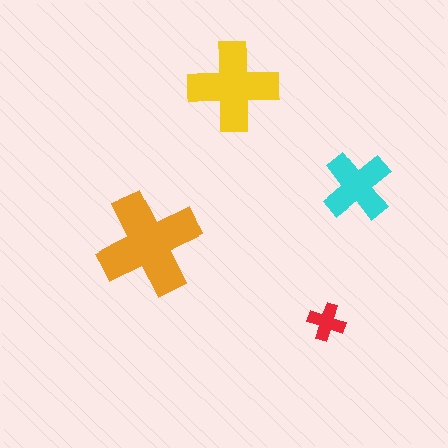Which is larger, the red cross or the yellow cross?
The yellow one.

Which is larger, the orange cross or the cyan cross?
The orange one.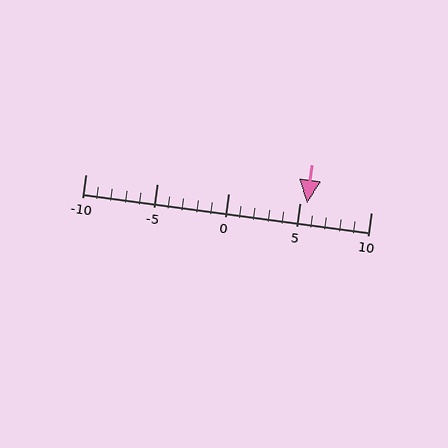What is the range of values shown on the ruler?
The ruler shows values from -10 to 10.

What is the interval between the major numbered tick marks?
The major tick marks are spaced 5 units apart.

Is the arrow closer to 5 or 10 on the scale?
The arrow is closer to 5.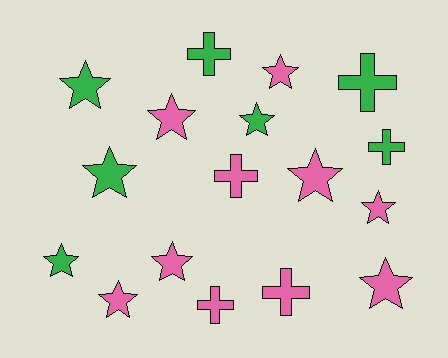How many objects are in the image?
There are 17 objects.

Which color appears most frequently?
Pink, with 10 objects.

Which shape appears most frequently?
Star, with 11 objects.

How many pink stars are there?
There are 7 pink stars.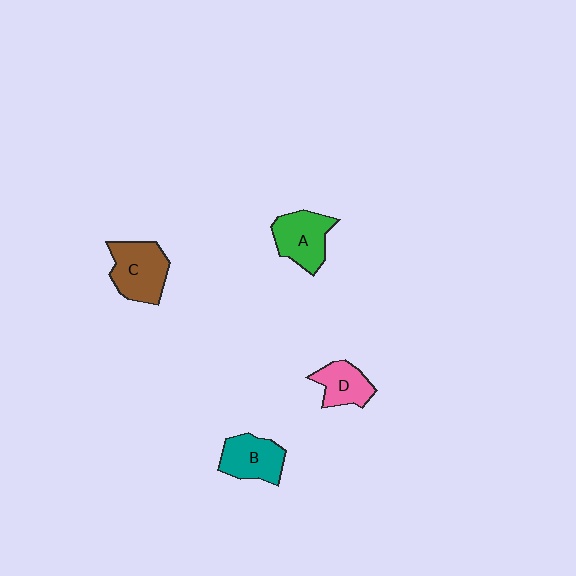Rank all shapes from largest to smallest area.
From largest to smallest: C (brown), A (green), B (teal), D (pink).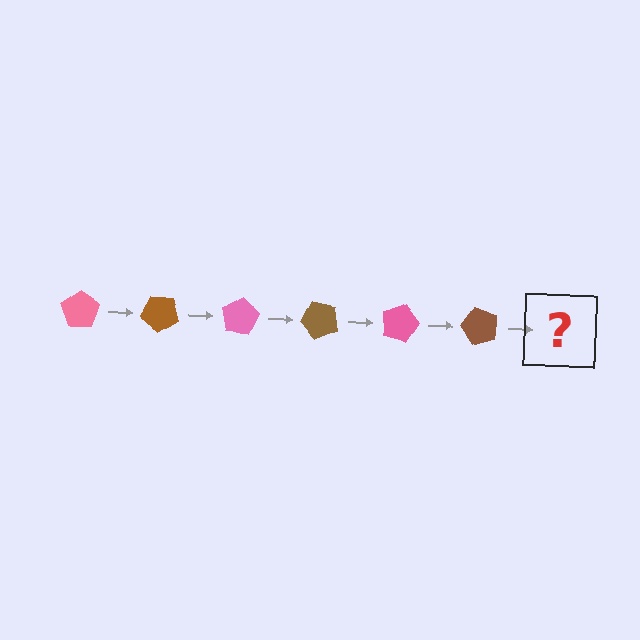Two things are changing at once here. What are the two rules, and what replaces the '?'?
The two rules are that it rotates 40 degrees each step and the color cycles through pink and brown. The '?' should be a pink pentagon, rotated 240 degrees from the start.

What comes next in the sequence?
The next element should be a pink pentagon, rotated 240 degrees from the start.